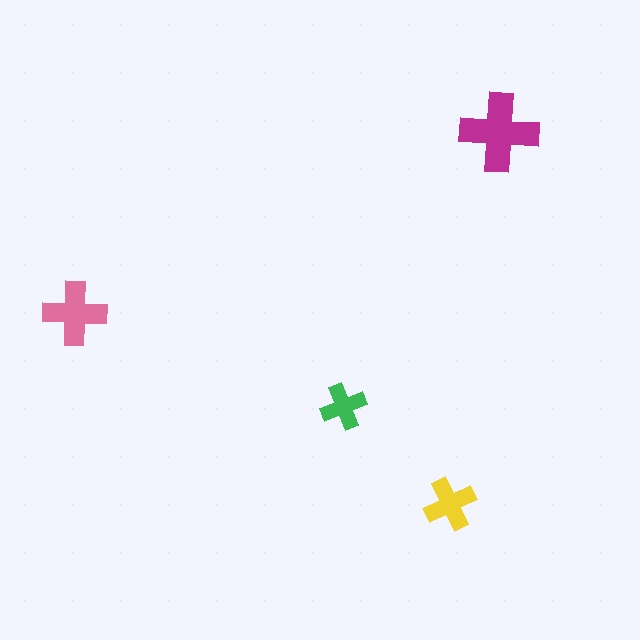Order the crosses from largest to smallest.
the magenta one, the pink one, the yellow one, the green one.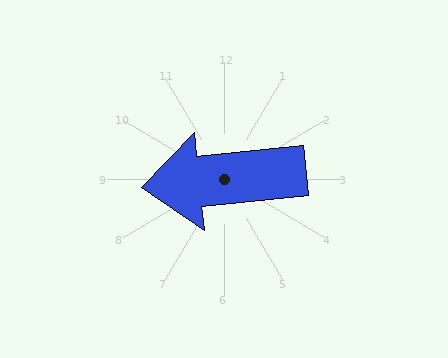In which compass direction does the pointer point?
West.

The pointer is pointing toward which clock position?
Roughly 9 o'clock.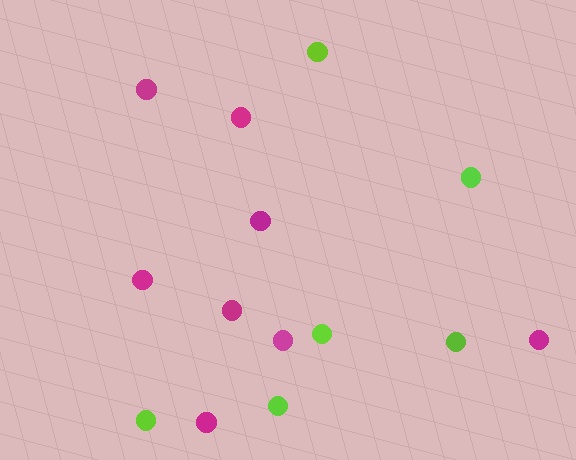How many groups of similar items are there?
There are 2 groups: one group of magenta circles (8) and one group of lime circles (6).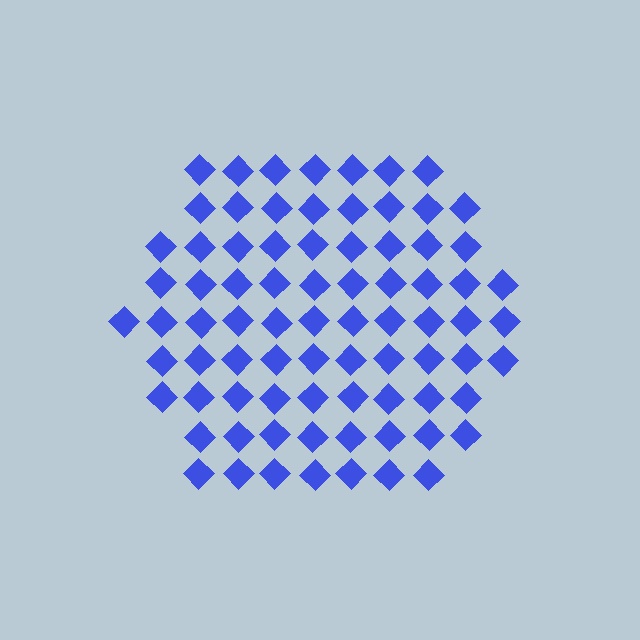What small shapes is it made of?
It is made of small diamonds.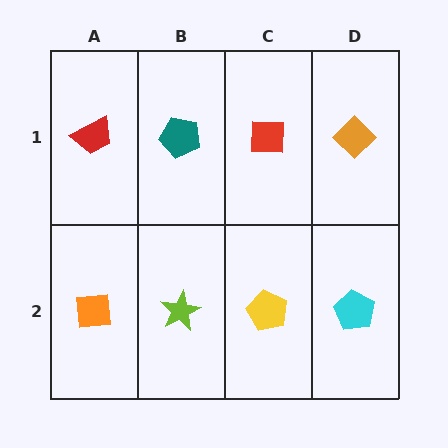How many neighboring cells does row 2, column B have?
3.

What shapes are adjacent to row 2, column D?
An orange diamond (row 1, column D), a yellow pentagon (row 2, column C).